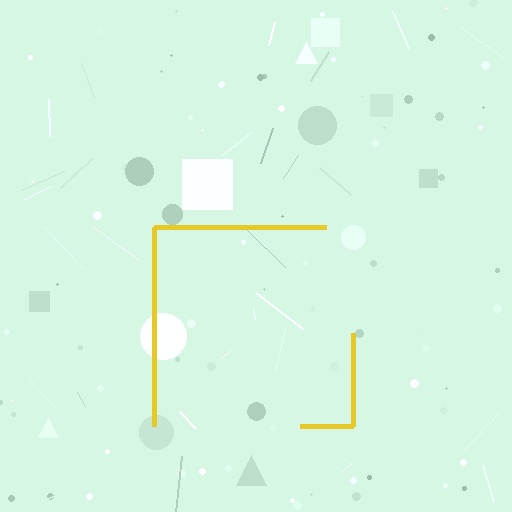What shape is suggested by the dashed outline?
The dashed outline suggests a square.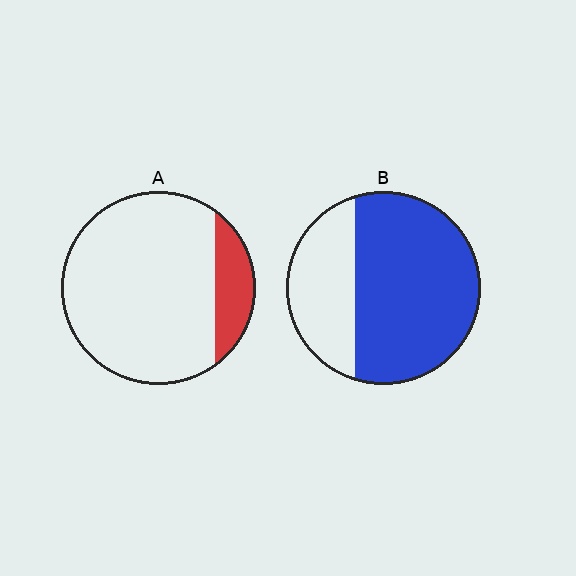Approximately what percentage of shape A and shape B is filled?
A is approximately 15% and B is approximately 70%.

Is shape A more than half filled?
No.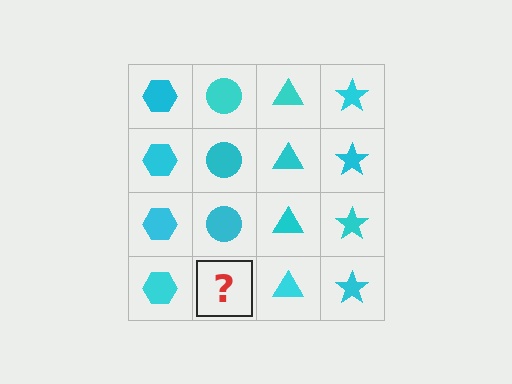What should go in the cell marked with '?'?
The missing cell should contain a cyan circle.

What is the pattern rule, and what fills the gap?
The rule is that each column has a consistent shape. The gap should be filled with a cyan circle.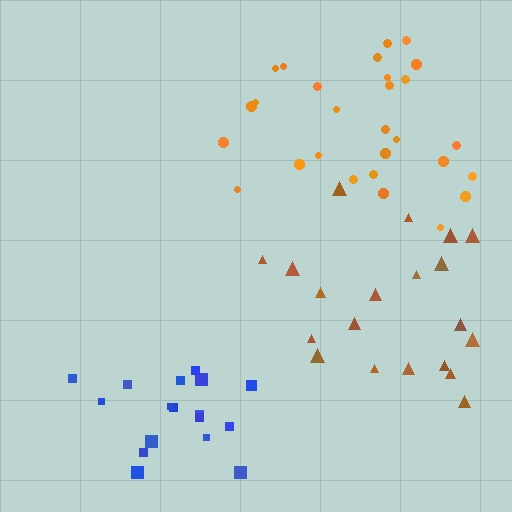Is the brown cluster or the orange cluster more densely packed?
Orange.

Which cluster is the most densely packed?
Blue.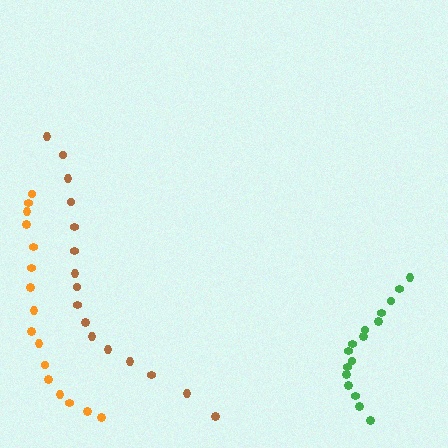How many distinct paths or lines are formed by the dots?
There are 3 distinct paths.